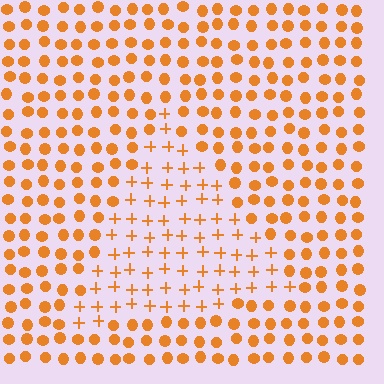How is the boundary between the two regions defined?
The boundary is defined by a change in element shape: plus signs inside vs. circles outside. All elements share the same color and spacing.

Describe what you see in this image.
The image is filled with small orange elements arranged in a uniform grid. A triangle-shaped region contains plus signs, while the surrounding area contains circles. The boundary is defined purely by the change in element shape.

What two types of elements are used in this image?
The image uses plus signs inside the triangle region and circles outside it.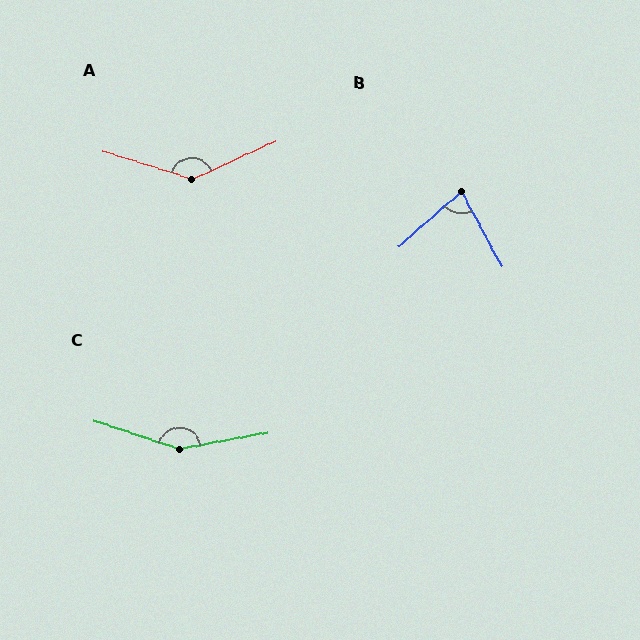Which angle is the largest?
C, at approximately 151 degrees.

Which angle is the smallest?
B, at approximately 77 degrees.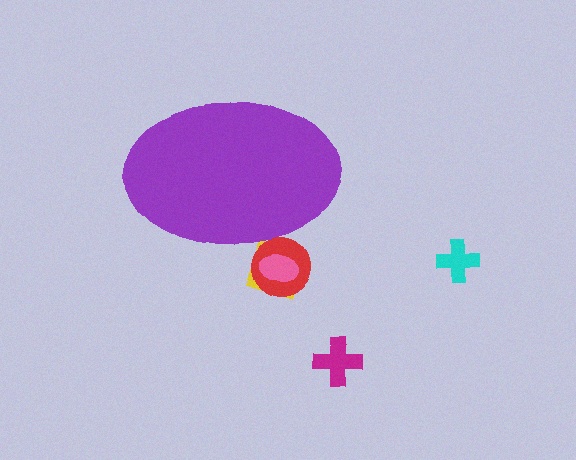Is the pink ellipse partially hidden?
Yes, the pink ellipse is partially hidden behind the purple ellipse.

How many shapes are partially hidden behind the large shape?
3 shapes are partially hidden.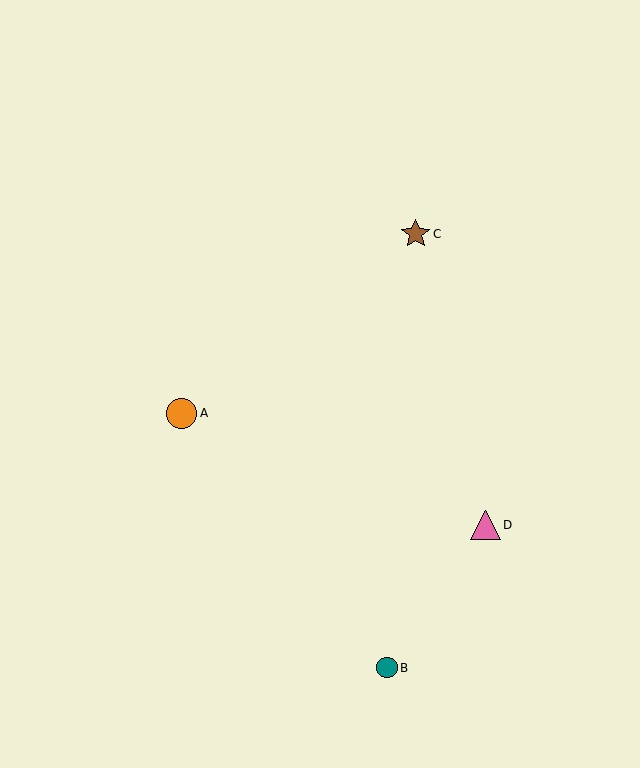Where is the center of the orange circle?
The center of the orange circle is at (182, 413).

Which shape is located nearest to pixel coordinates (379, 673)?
The teal circle (labeled B) at (387, 668) is nearest to that location.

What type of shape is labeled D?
Shape D is a pink triangle.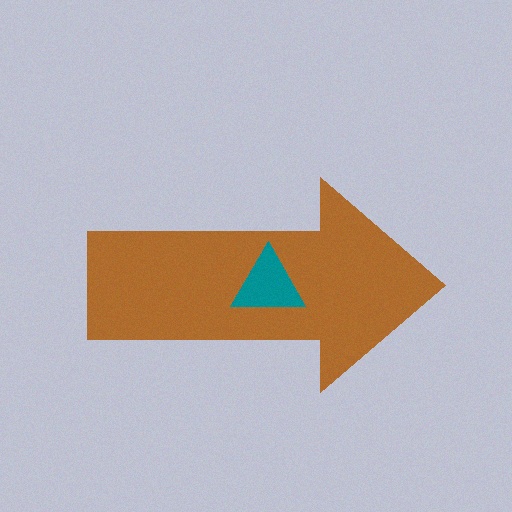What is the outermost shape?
The brown arrow.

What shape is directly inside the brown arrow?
The teal triangle.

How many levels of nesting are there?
2.